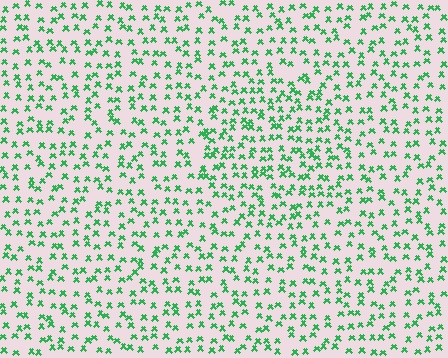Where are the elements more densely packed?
The elements are more densely packed inside the circle boundary.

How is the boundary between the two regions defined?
The boundary is defined by a change in element density (approximately 1.4x ratio). All elements are the same color, size, and shape.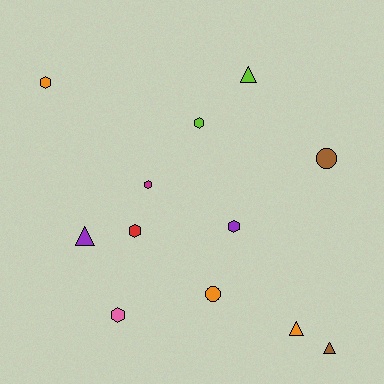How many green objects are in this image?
There are no green objects.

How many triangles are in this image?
There are 4 triangles.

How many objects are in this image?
There are 12 objects.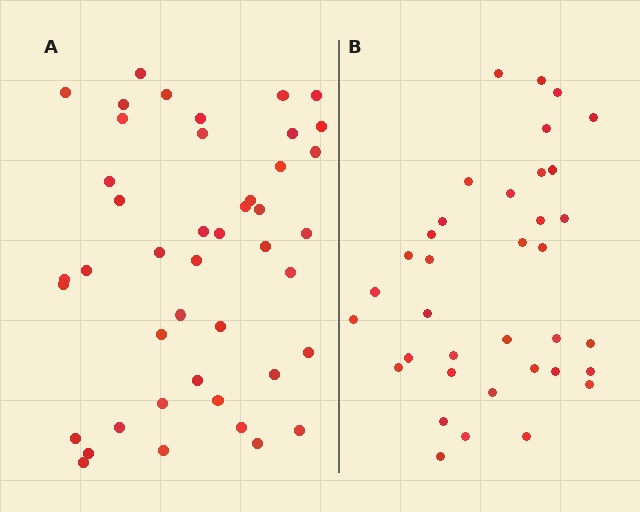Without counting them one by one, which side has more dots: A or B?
Region A (the left region) has more dots.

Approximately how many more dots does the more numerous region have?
Region A has roughly 8 or so more dots than region B.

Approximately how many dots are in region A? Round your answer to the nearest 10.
About 40 dots. (The exact count is 44, which rounds to 40.)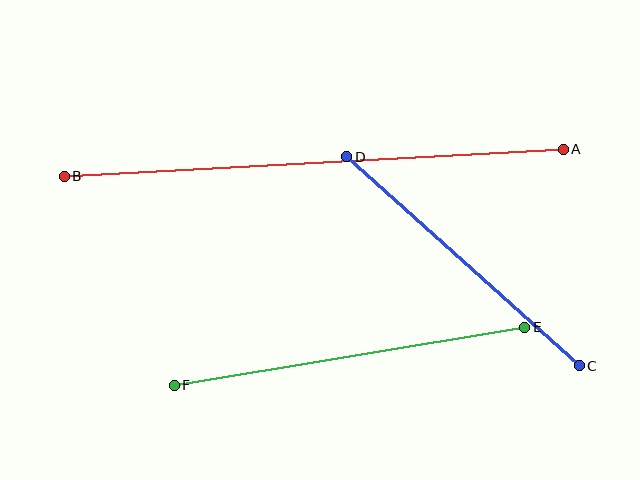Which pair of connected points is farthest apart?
Points A and B are farthest apart.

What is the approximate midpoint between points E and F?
The midpoint is at approximately (350, 356) pixels.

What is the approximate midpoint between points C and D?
The midpoint is at approximately (463, 261) pixels.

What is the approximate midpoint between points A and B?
The midpoint is at approximately (314, 163) pixels.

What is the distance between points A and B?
The distance is approximately 500 pixels.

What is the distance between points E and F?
The distance is approximately 355 pixels.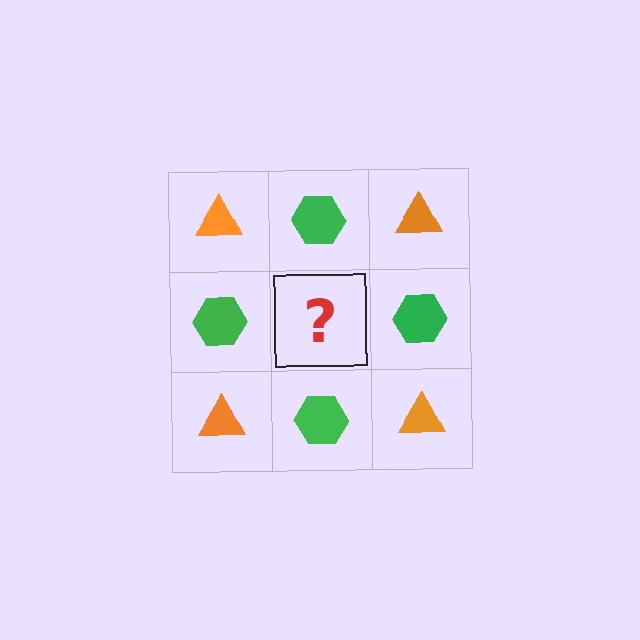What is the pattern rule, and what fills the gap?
The rule is that it alternates orange triangle and green hexagon in a checkerboard pattern. The gap should be filled with an orange triangle.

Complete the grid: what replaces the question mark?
The question mark should be replaced with an orange triangle.